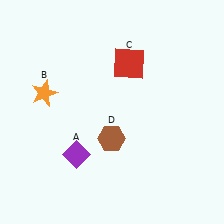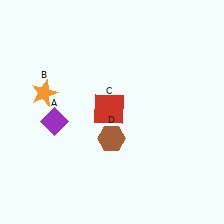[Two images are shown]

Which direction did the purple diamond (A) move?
The purple diamond (A) moved up.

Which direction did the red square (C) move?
The red square (C) moved down.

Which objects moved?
The objects that moved are: the purple diamond (A), the red square (C).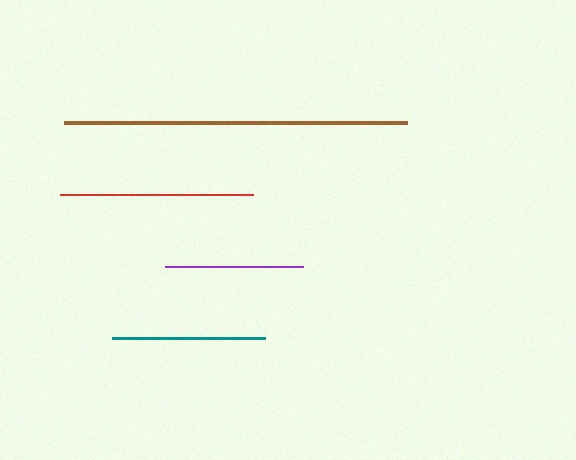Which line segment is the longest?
The brown line is the longest at approximately 343 pixels.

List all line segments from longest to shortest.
From longest to shortest: brown, red, teal, purple.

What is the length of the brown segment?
The brown segment is approximately 343 pixels long.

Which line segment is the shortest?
The purple line is the shortest at approximately 138 pixels.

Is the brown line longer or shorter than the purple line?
The brown line is longer than the purple line.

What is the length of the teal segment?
The teal segment is approximately 153 pixels long.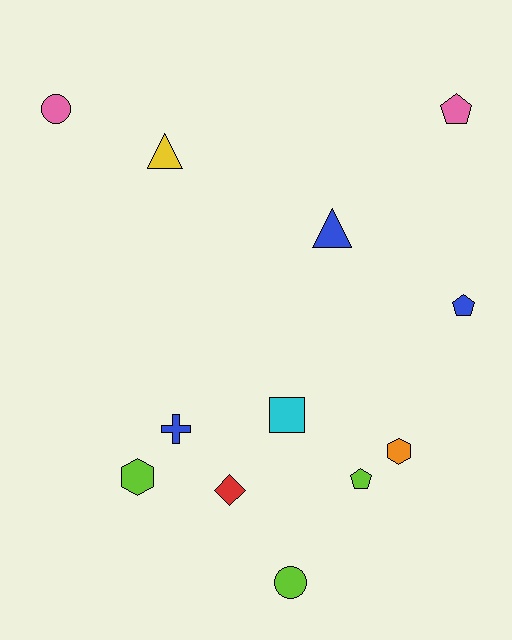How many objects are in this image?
There are 12 objects.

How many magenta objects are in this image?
There are no magenta objects.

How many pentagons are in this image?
There are 3 pentagons.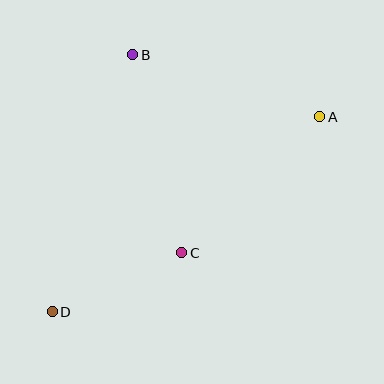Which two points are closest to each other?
Points C and D are closest to each other.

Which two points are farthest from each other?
Points A and D are farthest from each other.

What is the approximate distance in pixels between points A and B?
The distance between A and B is approximately 197 pixels.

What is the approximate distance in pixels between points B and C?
The distance between B and C is approximately 204 pixels.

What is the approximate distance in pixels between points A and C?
The distance between A and C is approximately 194 pixels.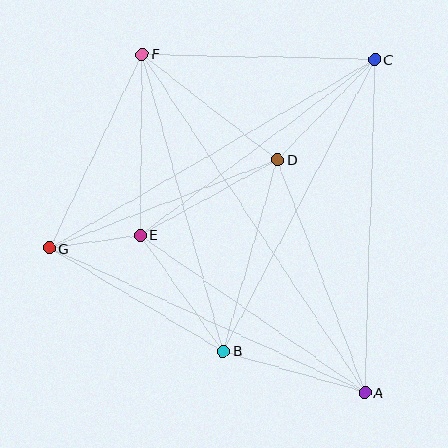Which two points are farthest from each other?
Points A and F are farthest from each other.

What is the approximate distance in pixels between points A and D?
The distance between A and D is approximately 249 pixels.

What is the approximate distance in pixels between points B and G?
The distance between B and G is approximately 202 pixels.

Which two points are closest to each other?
Points E and G are closest to each other.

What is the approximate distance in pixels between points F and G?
The distance between F and G is approximately 215 pixels.